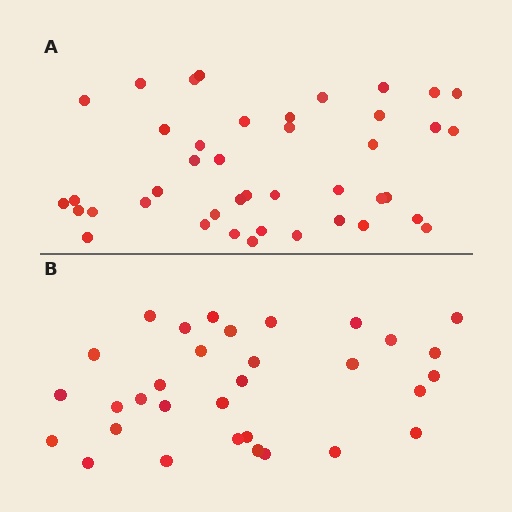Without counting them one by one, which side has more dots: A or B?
Region A (the top region) has more dots.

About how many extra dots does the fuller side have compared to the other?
Region A has roughly 10 or so more dots than region B.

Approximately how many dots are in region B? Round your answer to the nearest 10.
About 30 dots. (The exact count is 32, which rounds to 30.)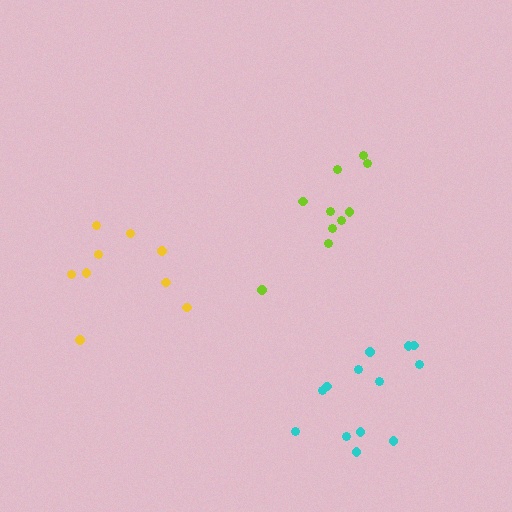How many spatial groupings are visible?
There are 3 spatial groupings.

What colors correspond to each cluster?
The clusters are colored: lime, yellow, cyan.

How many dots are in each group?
Group 1: 10 dots, Group 2: 9 dots, Group 3: 13 dots (32 total).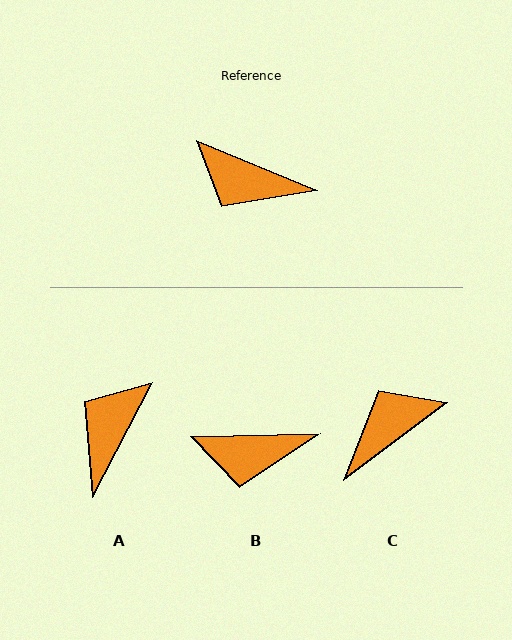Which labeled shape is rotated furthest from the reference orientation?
C, about 120 degrees away.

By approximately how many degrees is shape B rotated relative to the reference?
Approximately 24 degrees counter-clockwise.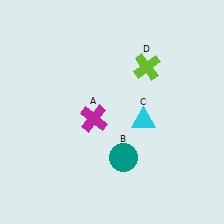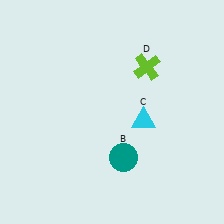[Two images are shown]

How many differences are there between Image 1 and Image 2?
There is 1 difference between the two images.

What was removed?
The magenta cross (A) was removed in Image 2.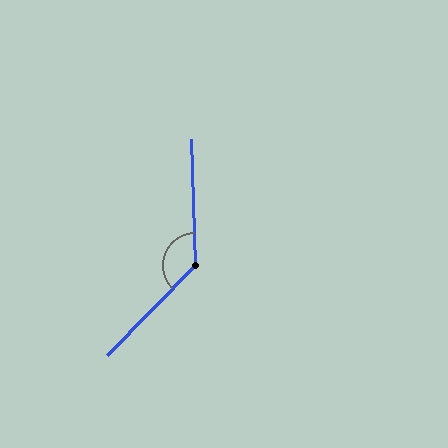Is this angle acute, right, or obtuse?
It is obtuse.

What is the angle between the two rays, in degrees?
Approximately 133 degrees.